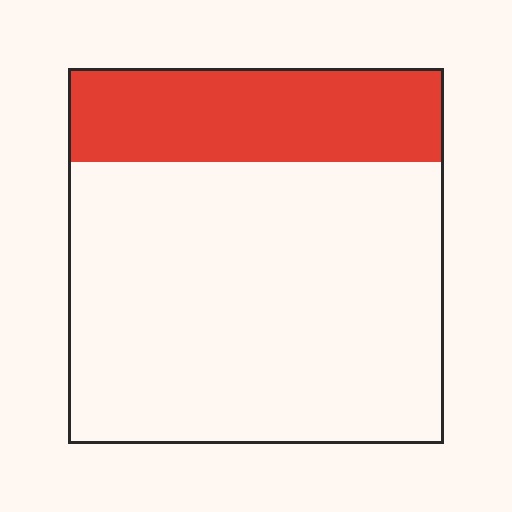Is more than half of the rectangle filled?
No.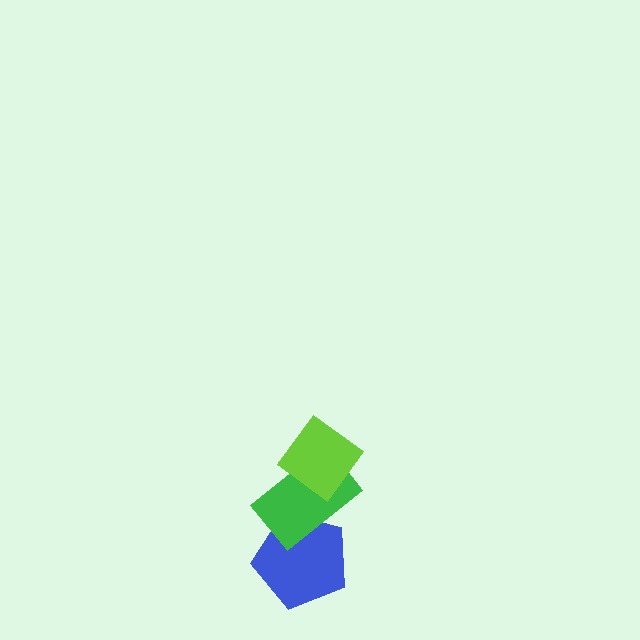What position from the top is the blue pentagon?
The blue pentagon is 3rd from the top.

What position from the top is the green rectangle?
The green rectangle is 2nd from the top.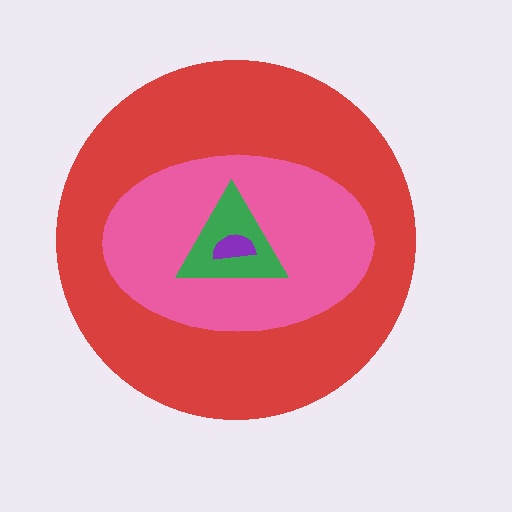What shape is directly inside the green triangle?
The purple semicircle.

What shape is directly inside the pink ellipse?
The green triangle.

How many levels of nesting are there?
4.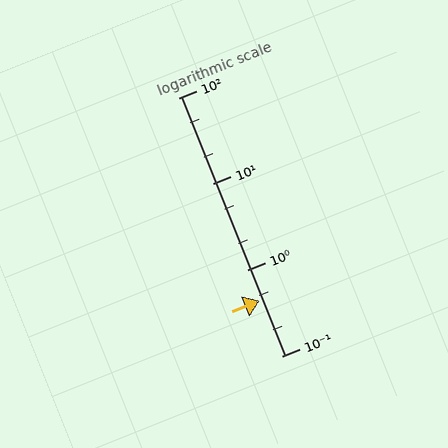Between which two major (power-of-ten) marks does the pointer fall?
The pointer is between 0.1 and 1.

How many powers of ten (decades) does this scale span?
The scale spans 3 decades, from 0.1 to 100.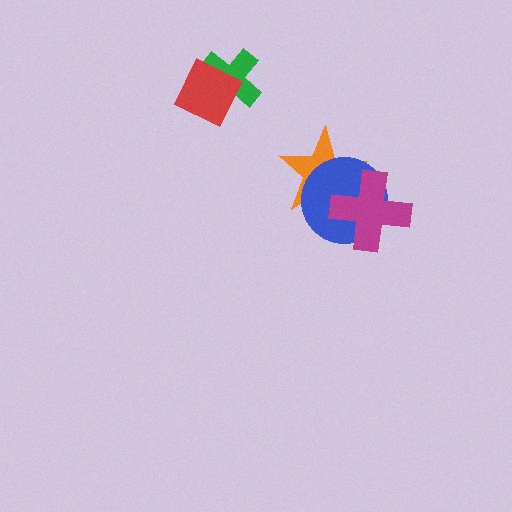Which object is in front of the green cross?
The red square is in front of the green cross.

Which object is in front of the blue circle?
The magenta cross is in front of the blue circle.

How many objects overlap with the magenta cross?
2 objects overlap with the magenta cross.